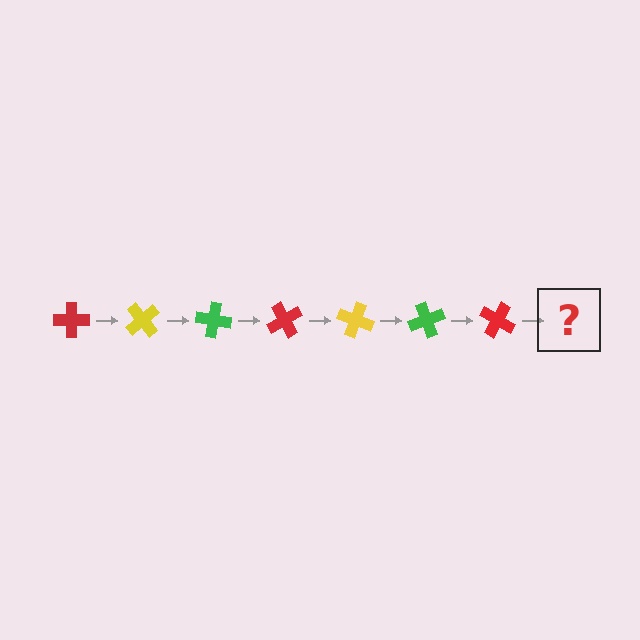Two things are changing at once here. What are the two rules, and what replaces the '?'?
The two rules are that it rotates 50 degrees each step and the color cycles through red, yellow, and green. The '?' should be a yellow cross, rotated 350 degrees from the start.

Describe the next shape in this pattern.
It should be a yellow cross, rotated 350 degrees from the start.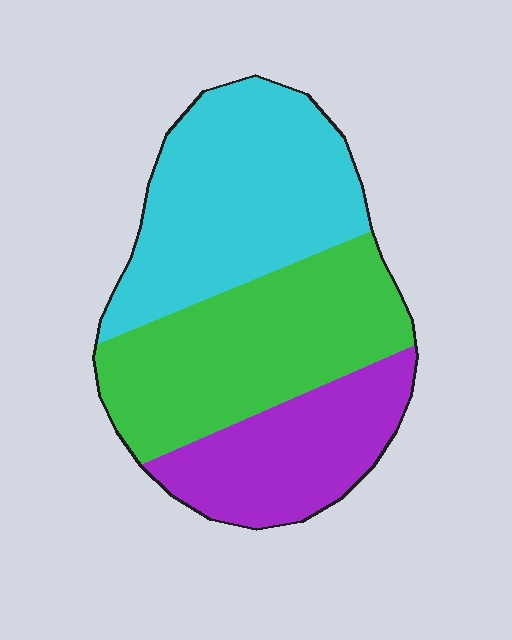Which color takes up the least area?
Purple, at roughly 25%.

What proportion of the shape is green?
Green covers about 35% of the shape.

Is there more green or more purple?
Green.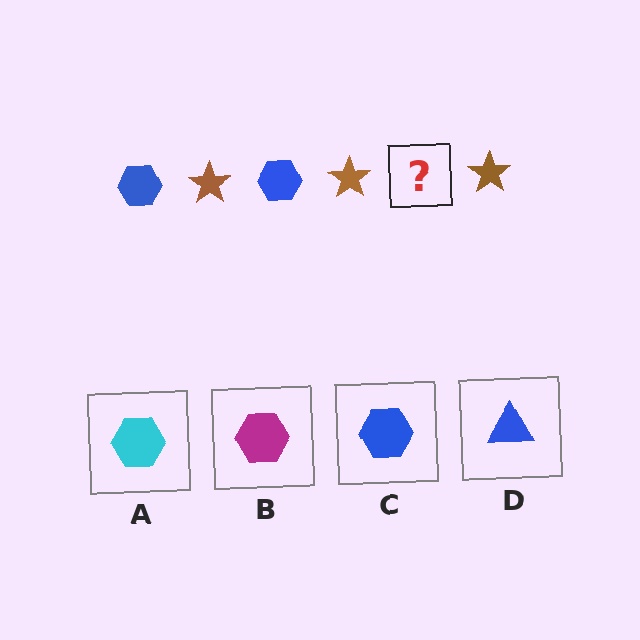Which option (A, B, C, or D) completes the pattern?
C.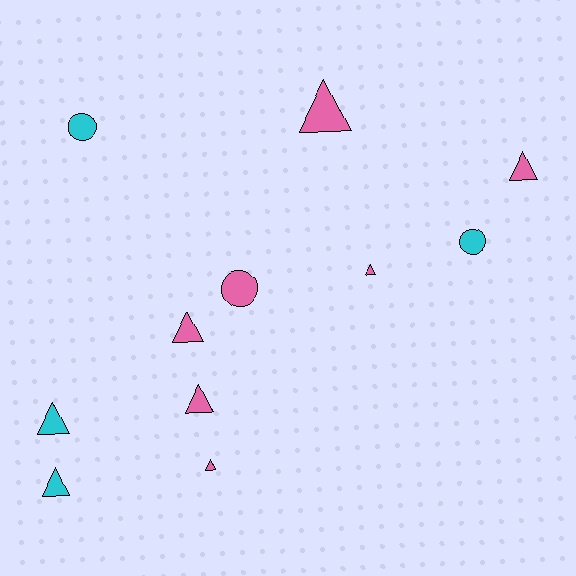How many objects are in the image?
There are 11 objects.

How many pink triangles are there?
There are 6 pink triangles.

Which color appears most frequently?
Pink, with 7 objects.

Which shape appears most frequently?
Triangle, with 8 objects.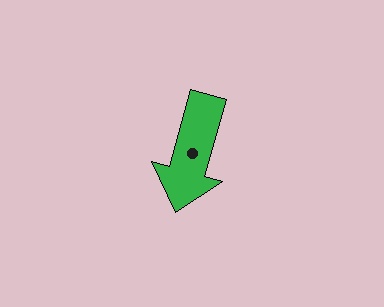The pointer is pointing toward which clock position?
Roughly 7 o'clock.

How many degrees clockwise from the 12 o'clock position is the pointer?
Approximately 196 degrees.